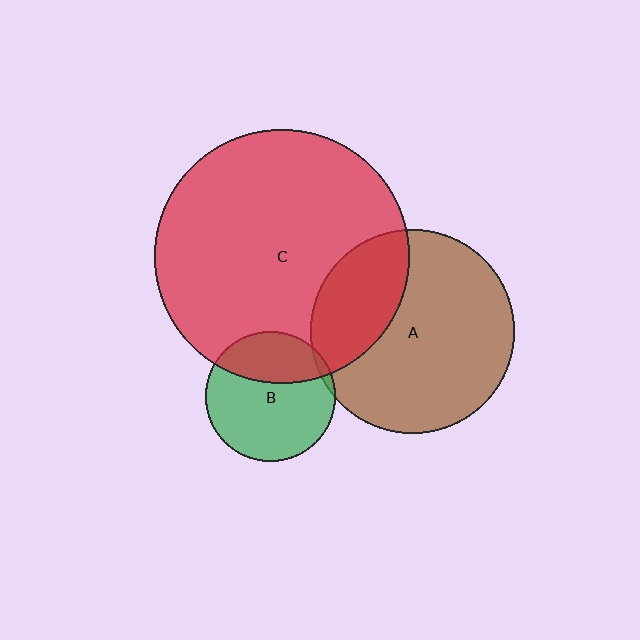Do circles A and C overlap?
Yes.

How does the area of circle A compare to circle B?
Approximately 2.5 times.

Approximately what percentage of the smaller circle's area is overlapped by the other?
Approximately 30%.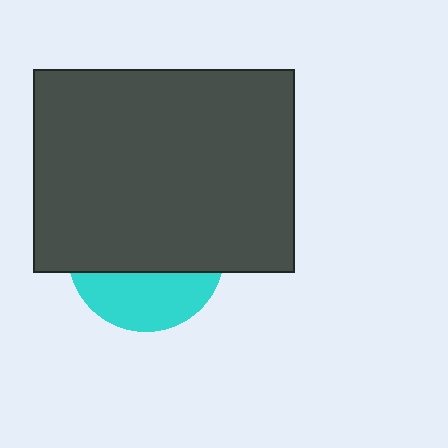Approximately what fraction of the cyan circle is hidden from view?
Roughly 66% of the cyan circle is hidden behind the dark gray rectangle.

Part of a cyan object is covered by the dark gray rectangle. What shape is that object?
It is a circle.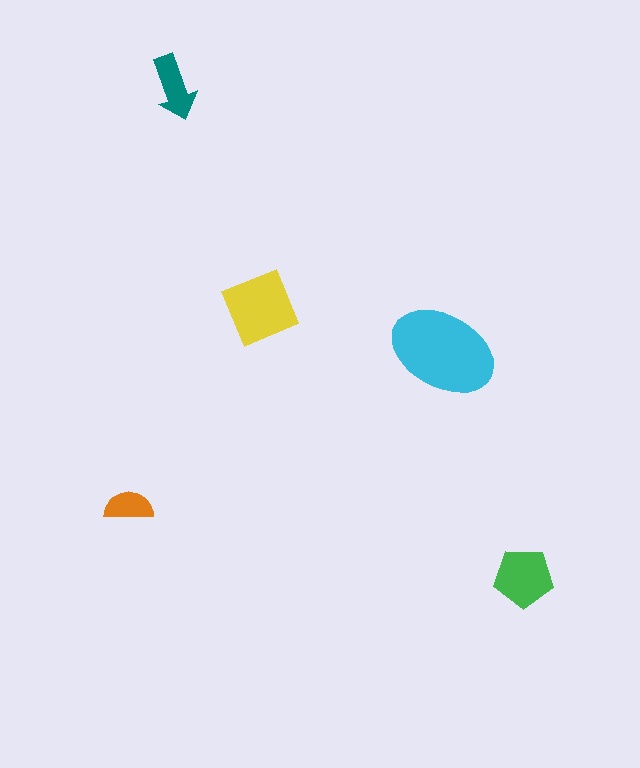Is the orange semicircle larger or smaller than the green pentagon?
Smaller.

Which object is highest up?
The teal arrow is topmost.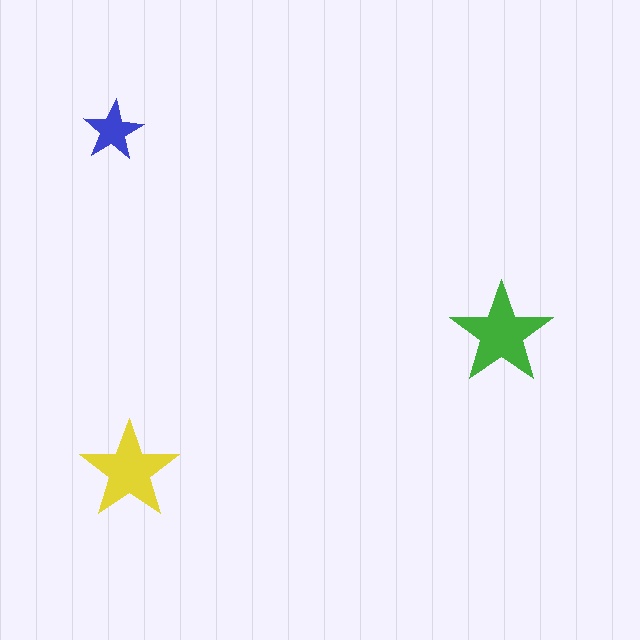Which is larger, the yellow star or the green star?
The green one.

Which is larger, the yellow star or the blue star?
The yellow one.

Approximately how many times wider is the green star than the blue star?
About 1.5 times wider.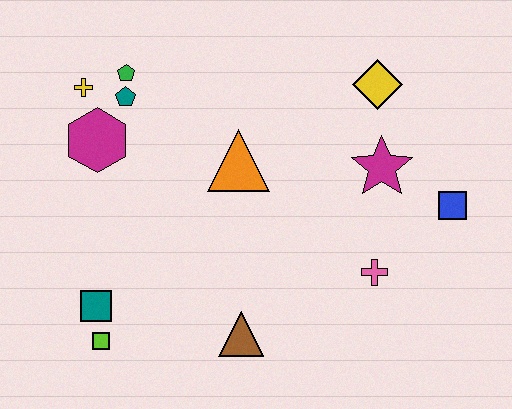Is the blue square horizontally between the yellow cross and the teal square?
No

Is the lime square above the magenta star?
No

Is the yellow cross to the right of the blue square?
No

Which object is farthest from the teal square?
The blue square is farthest from the teal square.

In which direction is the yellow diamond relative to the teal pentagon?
The yellow diamond is to the right of the teal pentagon.